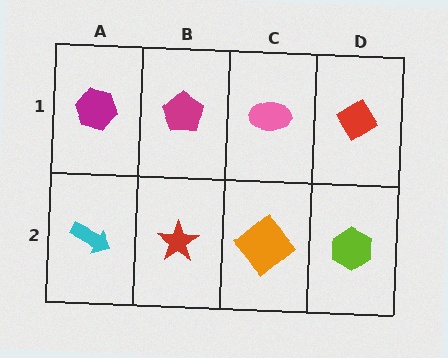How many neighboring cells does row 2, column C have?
3.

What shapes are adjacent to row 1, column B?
A red star (row 2, column B), a magenta hexagon (row 1, column A), a pink ellipse (row 1, column C).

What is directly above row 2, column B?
A magenta pentagon.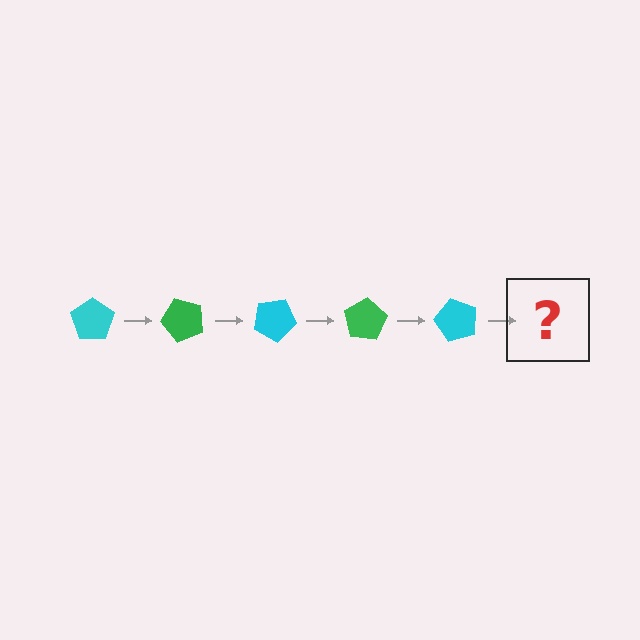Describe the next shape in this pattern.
It should be a green pentagon, rotated 250 degrees from the start.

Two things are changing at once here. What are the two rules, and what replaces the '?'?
The two rules are that it rotates 50 degrees each step and the color cycles through cyan and green. The '?' should be a green pentagon, rotated 250 degrees from the start.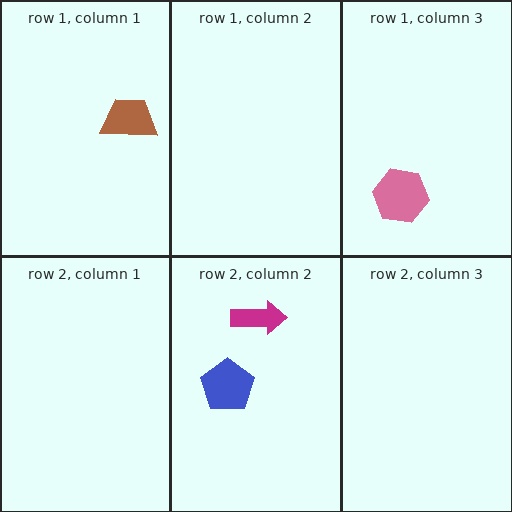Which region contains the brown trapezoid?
The row 1, column 1 region.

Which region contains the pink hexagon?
The row 1, column 3 region.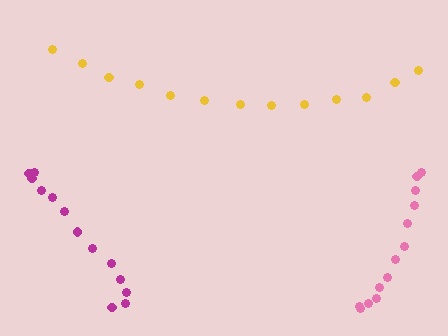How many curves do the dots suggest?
There are 3 distinct paths.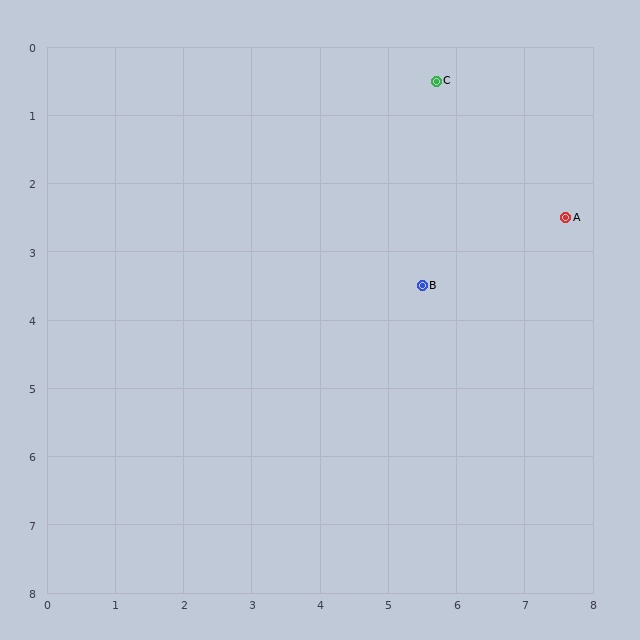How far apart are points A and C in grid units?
Points A and C are about 2.8 grid units apart.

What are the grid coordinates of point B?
Point B is at approximately (5.5, 3.5).